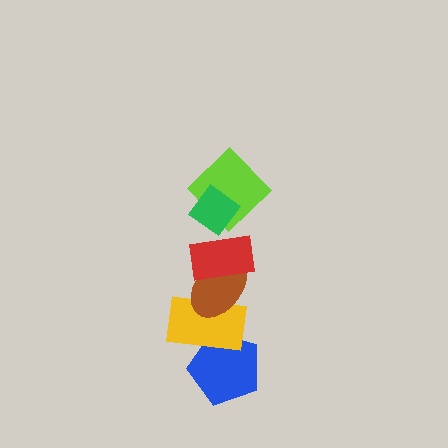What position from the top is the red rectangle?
The red rectangle is 3rd from the top.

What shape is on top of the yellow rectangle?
The brown ellipse is on top of the yellow rectangle.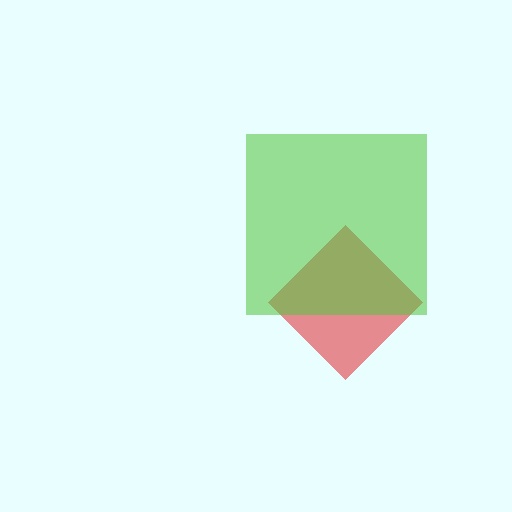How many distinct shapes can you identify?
There are 2 distinct shapes: a red diamond, a lime square.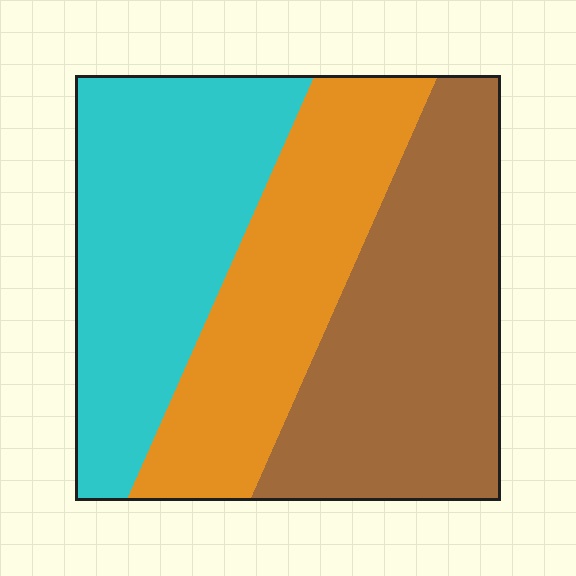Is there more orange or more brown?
Brown.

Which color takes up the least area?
Orange, at roughly 30%.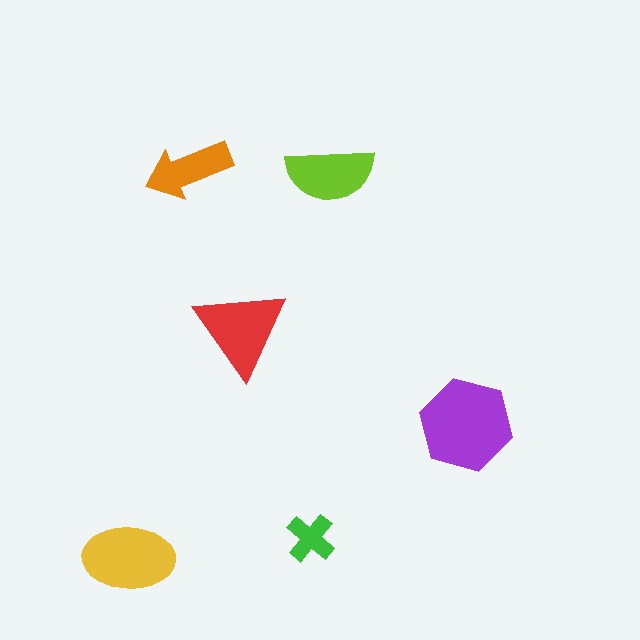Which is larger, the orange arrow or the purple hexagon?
The purple hexagon.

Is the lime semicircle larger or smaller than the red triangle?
Smaller.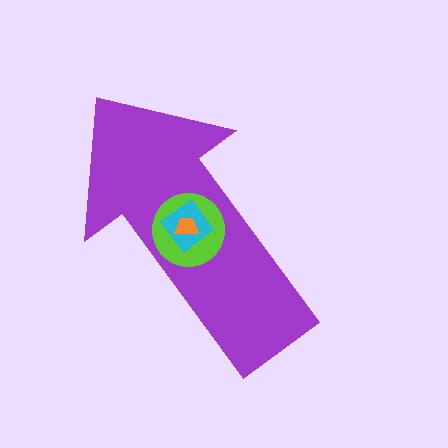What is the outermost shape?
The purple arrow.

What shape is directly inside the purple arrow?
The lime circle.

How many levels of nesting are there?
4.